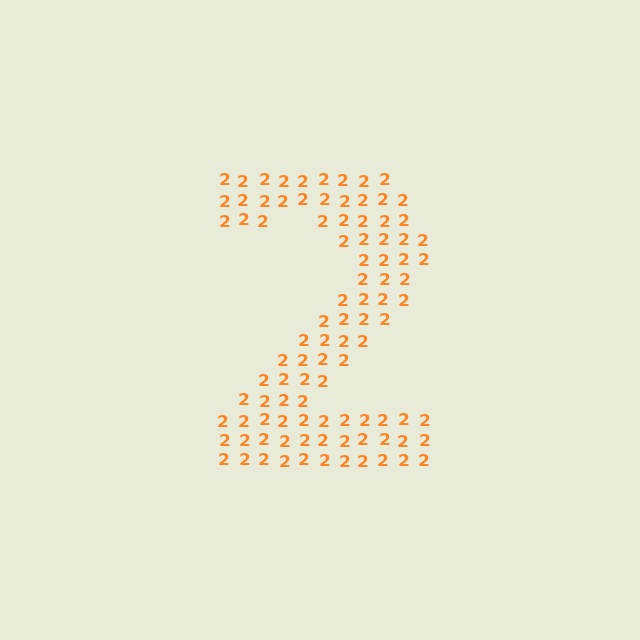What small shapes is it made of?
It is made of small digit 2's.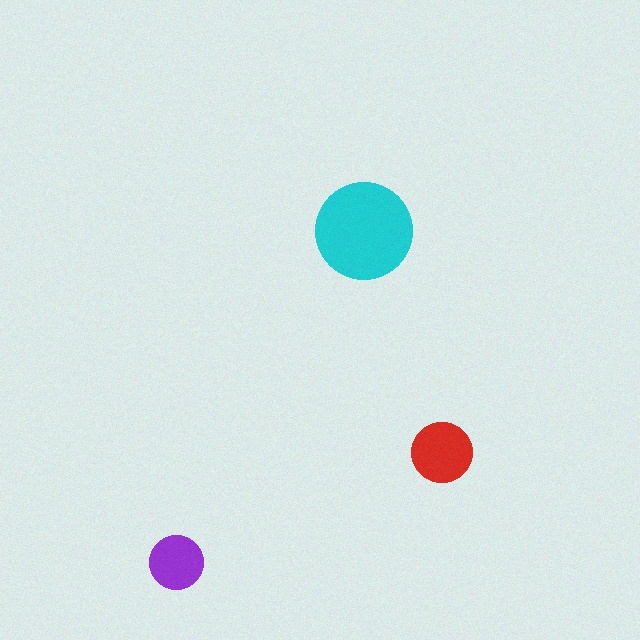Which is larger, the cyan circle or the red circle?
The cyan one.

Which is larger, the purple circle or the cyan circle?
The cyan one.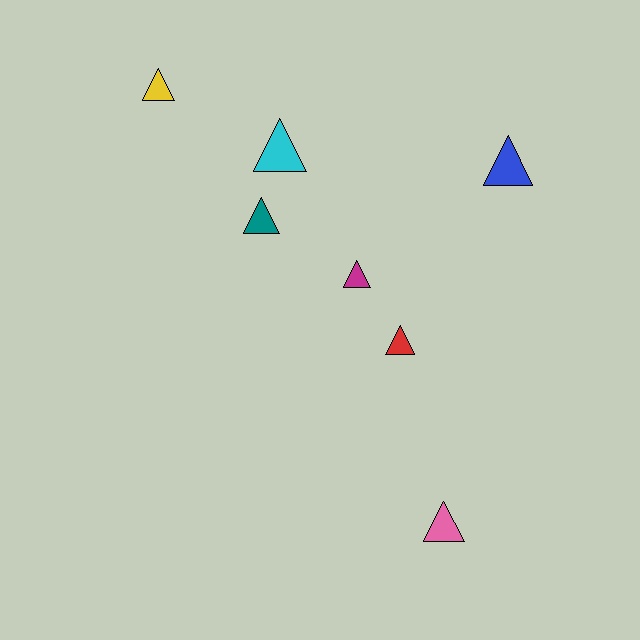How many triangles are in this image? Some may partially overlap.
There are 7 triangles.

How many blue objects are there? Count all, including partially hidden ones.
There is 1 blue object.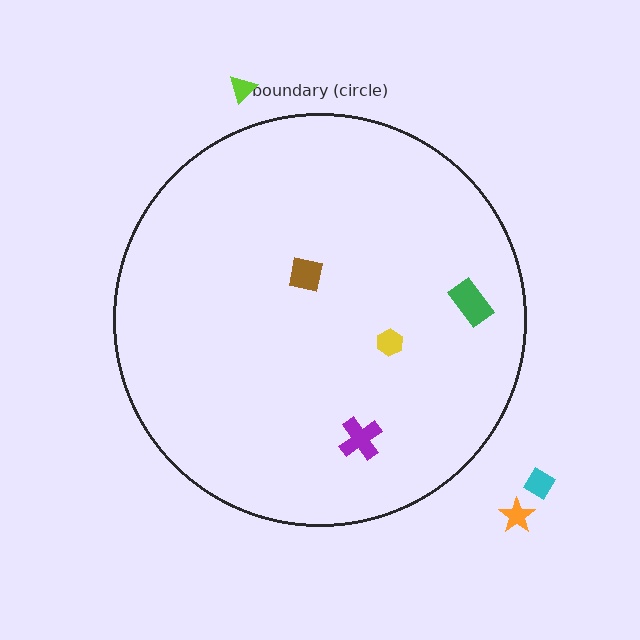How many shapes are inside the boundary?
4 inside, 3 outside.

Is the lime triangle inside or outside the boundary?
Outside.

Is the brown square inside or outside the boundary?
Inside.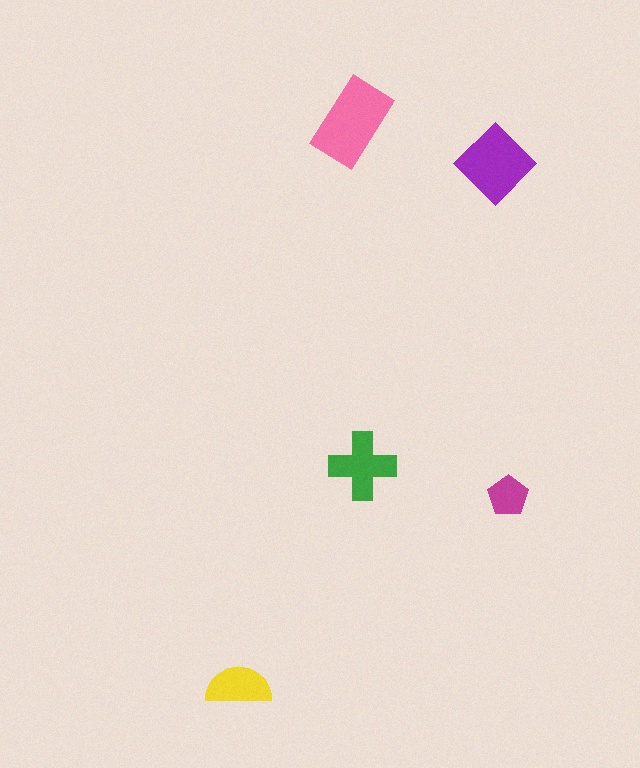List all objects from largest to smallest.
The pink rectangle, the purple diamond, the green cross, the yellow semicircle, the magenta pentagon.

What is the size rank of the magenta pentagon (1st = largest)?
5th.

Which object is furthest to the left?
The yellow semicircle is leftmost.